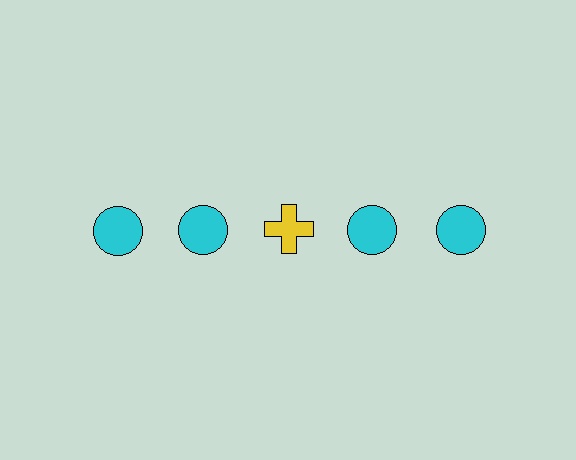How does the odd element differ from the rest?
It differs in both color (yellow instead of cyan) and shape (cross instead of circle).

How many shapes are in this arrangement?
There are 5 shapes arranged in a grid pattern.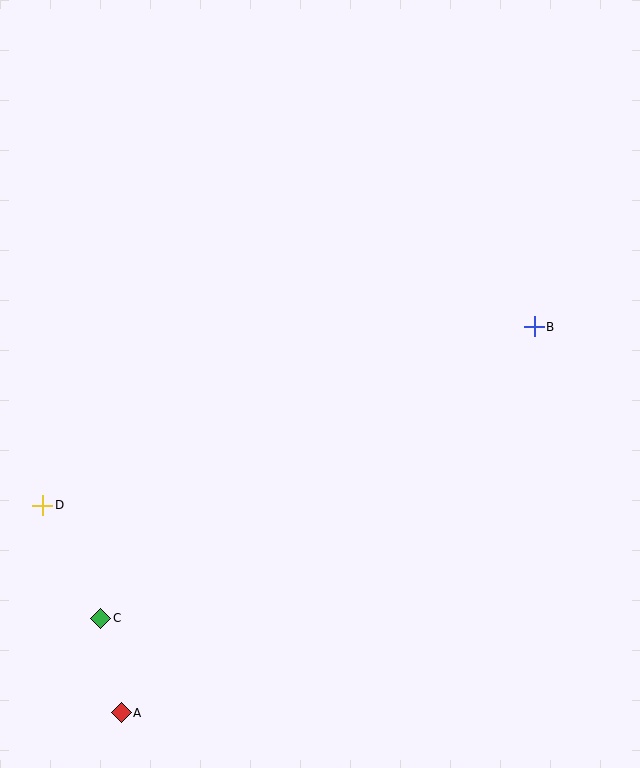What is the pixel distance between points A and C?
The distance between A and C is 97 pixels.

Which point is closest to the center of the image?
Point B at (534, 327) is closest to the center.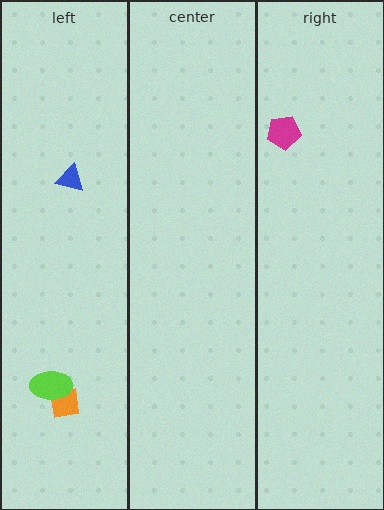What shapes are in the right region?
The magenta pentagon.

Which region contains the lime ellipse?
The left region.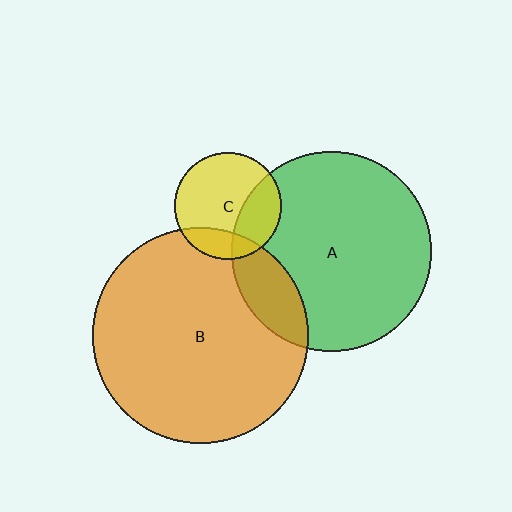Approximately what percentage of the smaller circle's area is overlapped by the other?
Approximately 15%.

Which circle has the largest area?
Circle B (orange).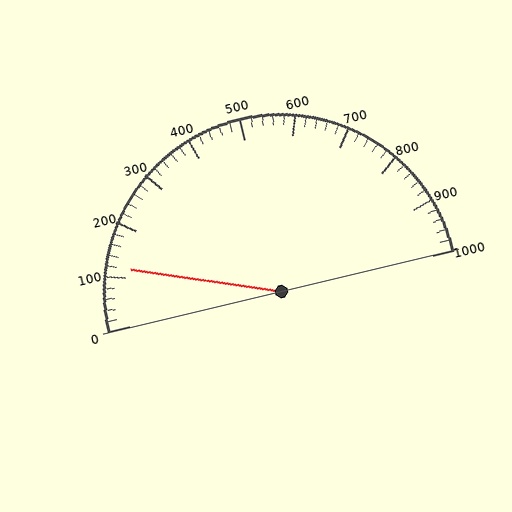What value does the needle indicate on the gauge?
The needle indicates approximately 120.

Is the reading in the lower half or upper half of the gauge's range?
The reading is in the lower half of the range (0 to 1000).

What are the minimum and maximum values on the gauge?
The gauge ranges from 0 to 1000.